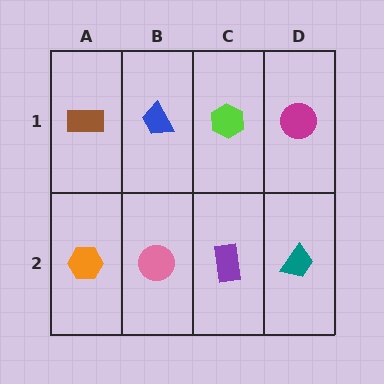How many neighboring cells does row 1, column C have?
3.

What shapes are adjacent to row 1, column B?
A pink circle (row 2, column B), a brown rectangle (row 1, column A), a lime hexagon (row 1, column C).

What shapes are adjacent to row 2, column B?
A blue trapezoid (row 1, column B), an orange hexagon (row 2, column A), a purple rectangle (row 2, column C).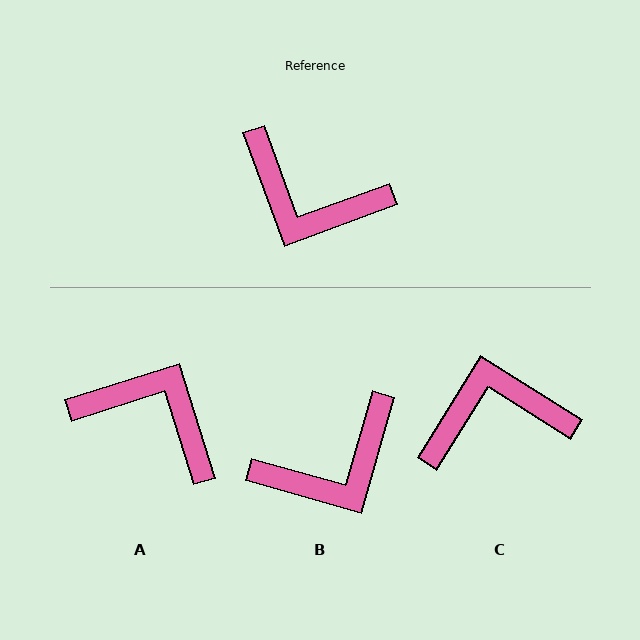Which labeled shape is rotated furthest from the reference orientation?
A, about 177 degrees away.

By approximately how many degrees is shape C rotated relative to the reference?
Approximately 142 degrees clockwise.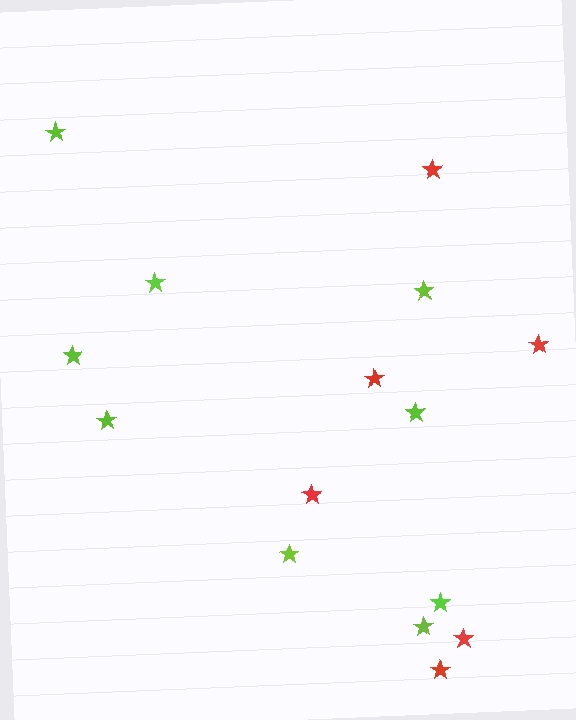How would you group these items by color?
There are 2 groups: one group of lime stars (9) and one group of red stars (6).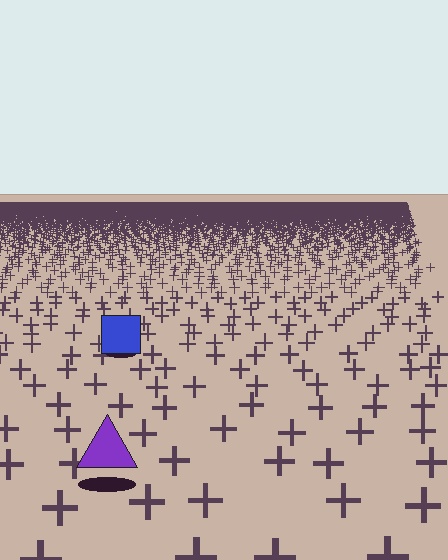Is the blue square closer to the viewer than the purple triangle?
No. The purple triangle is closer — you can tell from the texture gradient: the ground texture is coarser near it.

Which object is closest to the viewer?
The purple triangle is closest. The texture marks near it are larger and more spread out.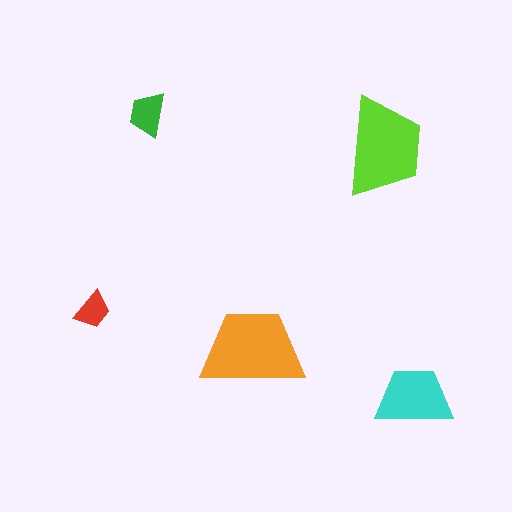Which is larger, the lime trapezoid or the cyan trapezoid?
The lime one.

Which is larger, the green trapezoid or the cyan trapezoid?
The cyan one.